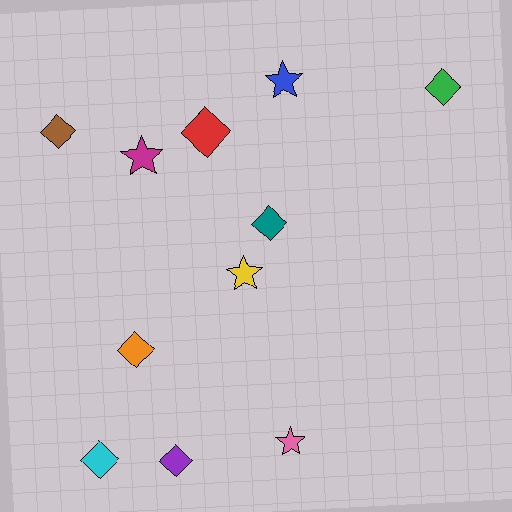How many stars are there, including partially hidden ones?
There are 4 stars.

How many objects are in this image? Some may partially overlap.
There are 11 objects.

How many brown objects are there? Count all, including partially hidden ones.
There is 1 brown object.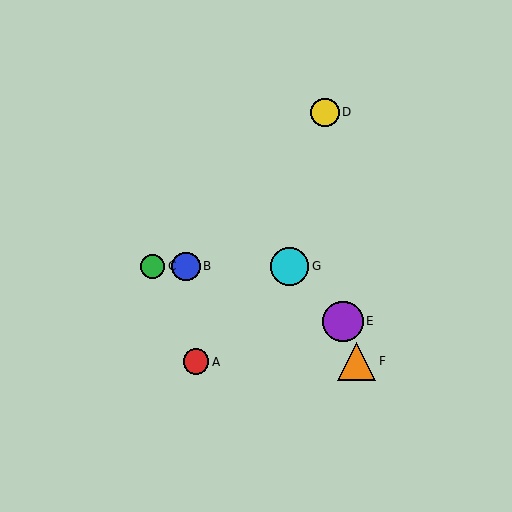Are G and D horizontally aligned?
No, G is at y≈266 and D is at y≈112.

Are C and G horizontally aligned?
Yes, both are at y≈266.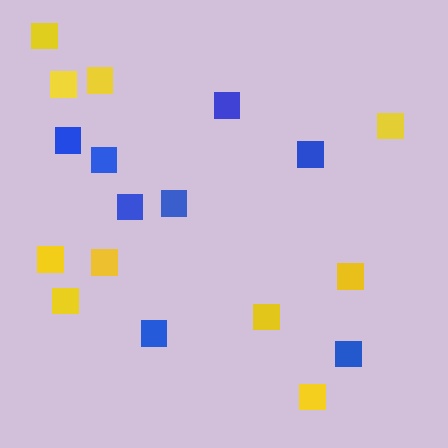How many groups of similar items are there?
There are 2 groups: one group of blue squares (8) and one group of yellow squares (10).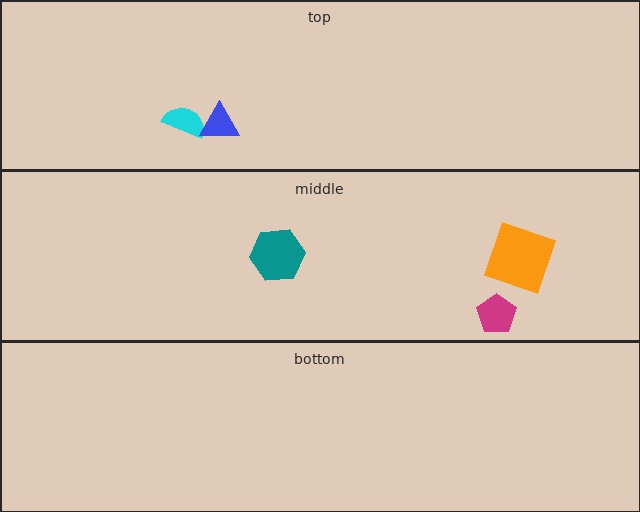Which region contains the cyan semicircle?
The top region.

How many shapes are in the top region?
2.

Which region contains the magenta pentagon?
The middle region.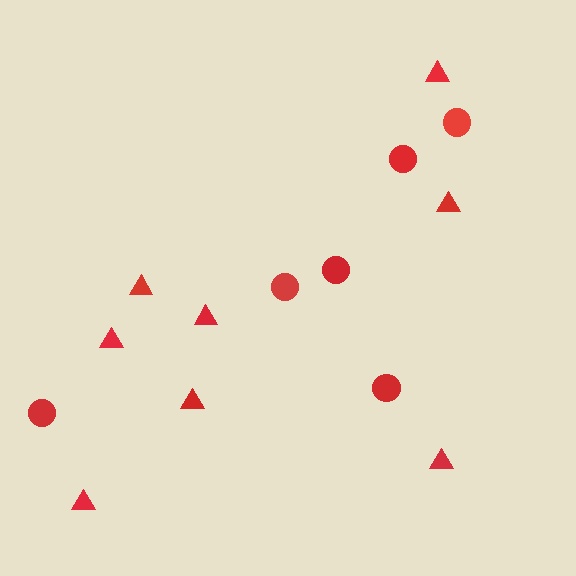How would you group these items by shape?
There are 2 groups: one group of triangles (8) and one group of circles (6).